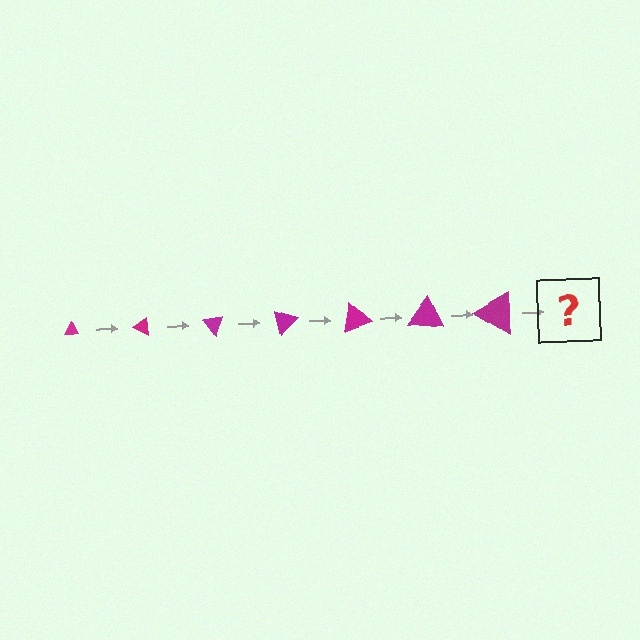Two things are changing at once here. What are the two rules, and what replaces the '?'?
The two rules are that the triangle grows larger each step and it rotates 25 degrees each step. The '?' should be a triangle, larger than the previous one and rotated 175 degrees from the start.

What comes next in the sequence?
The next element should be a triangle, larger than the previous one and rotated 175 degrees from the start.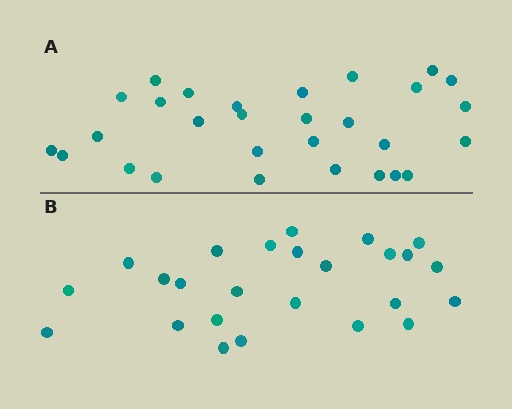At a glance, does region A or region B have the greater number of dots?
Region A (the top region) has more dots.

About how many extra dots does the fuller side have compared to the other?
Region A has about 4 more dots than region B.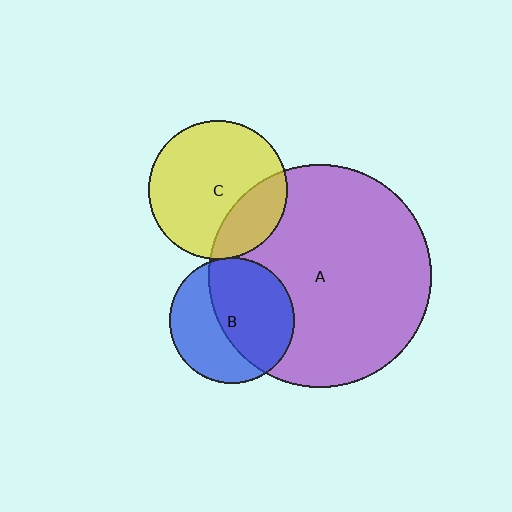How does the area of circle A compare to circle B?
Approximately 3.2 times.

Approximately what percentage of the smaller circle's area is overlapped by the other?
Approximately 25%.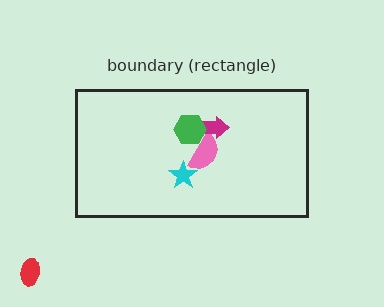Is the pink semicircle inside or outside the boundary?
Inside.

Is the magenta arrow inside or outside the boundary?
Inside.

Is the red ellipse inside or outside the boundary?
Outside.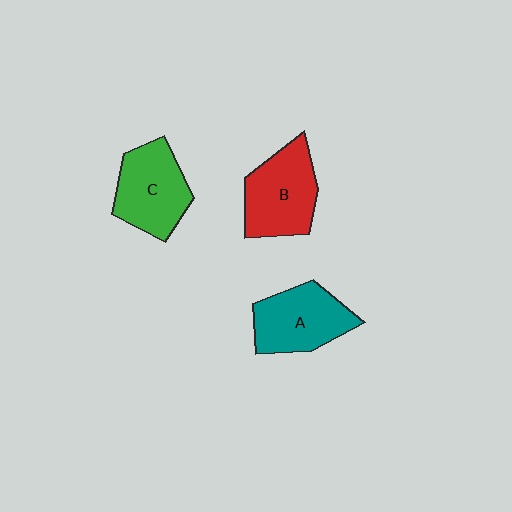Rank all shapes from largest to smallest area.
From largest to smallest: B (red), C (green), A (teal).